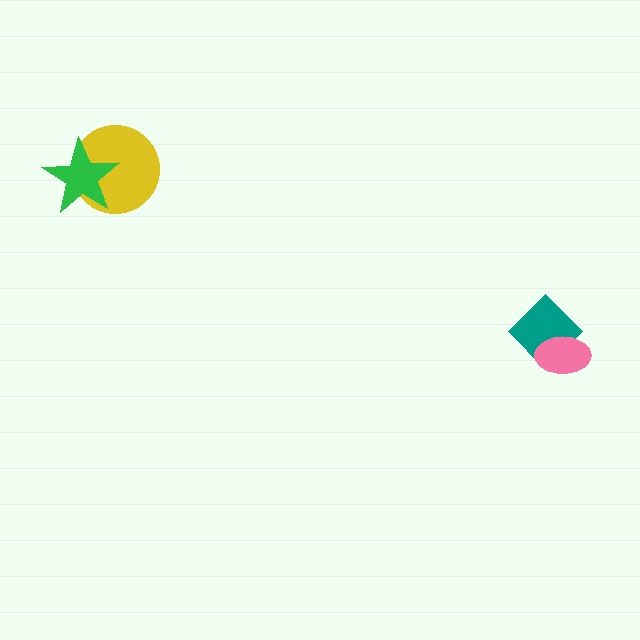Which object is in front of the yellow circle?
The green star is in front of the yellow circle.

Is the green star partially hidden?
No, no other shape covers it.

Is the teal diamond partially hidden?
Yes, it is partially covered by another shape.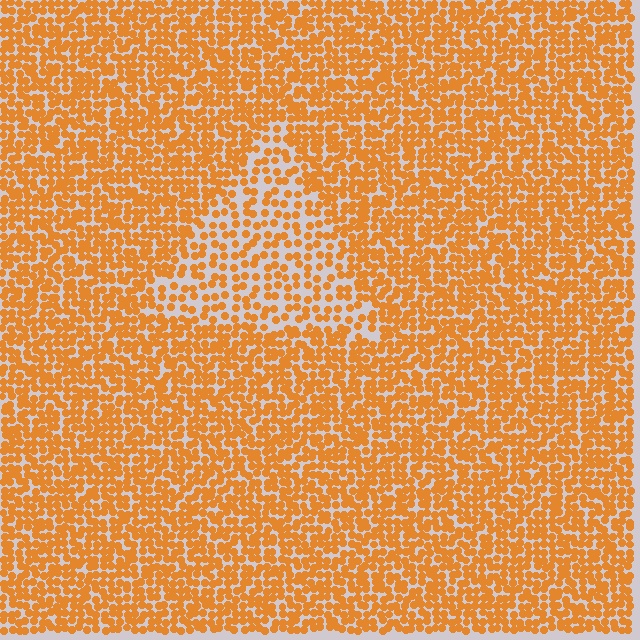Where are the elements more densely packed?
The elements are more densely packed outside the triangle boundary.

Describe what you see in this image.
The image contains small orange elements arranged at two different densities. A triangle-shaped region is visible where the elements are less densely packed than the surrounding area.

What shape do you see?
I see a triangle.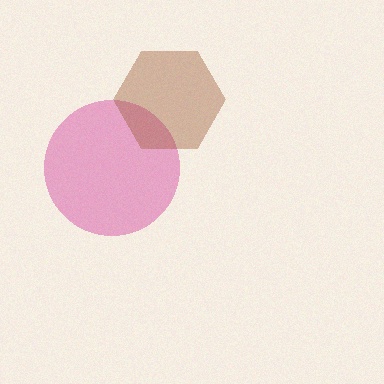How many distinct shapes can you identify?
There are 2 distinct shapes: a pink circle, a brown hexagon.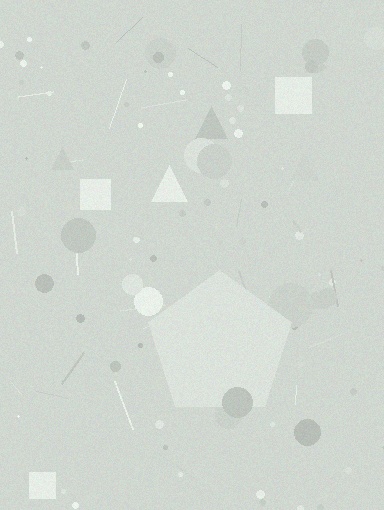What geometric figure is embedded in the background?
A pentagon is embedded in the background.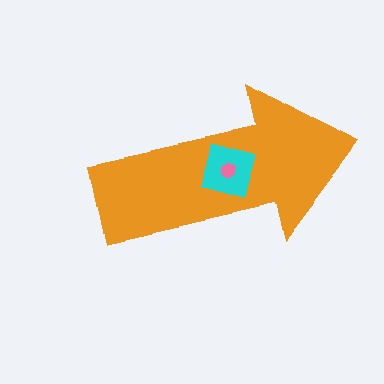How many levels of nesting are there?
3.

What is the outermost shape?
The orange arrow.